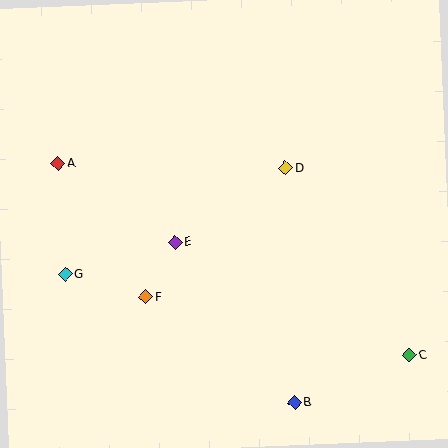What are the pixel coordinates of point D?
Point D is at (286, 168).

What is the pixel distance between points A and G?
The distance between A and G is 111 pixels.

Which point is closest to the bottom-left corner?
Point G is closest to the bottom-left corner.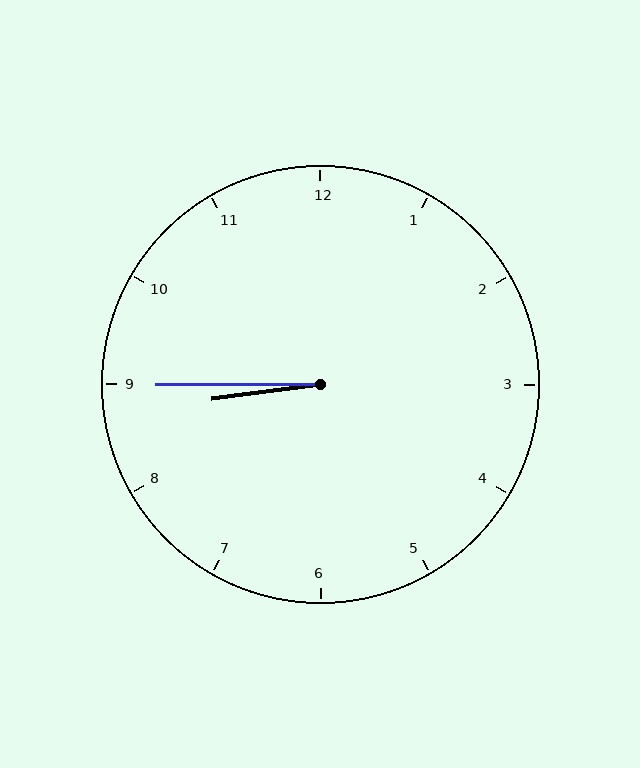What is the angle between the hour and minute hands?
Approximately 8 degrees.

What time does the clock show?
8:45.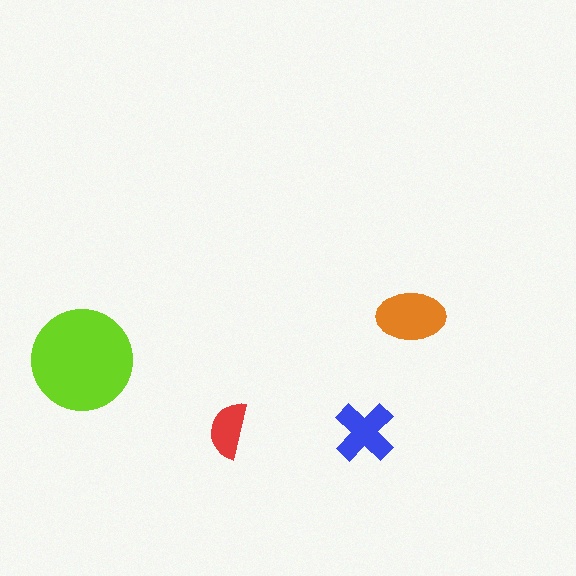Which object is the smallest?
The red semicircle.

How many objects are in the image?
There are 4 objects in the image.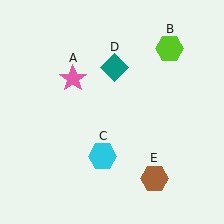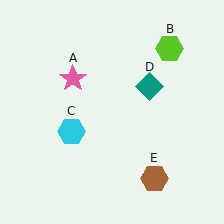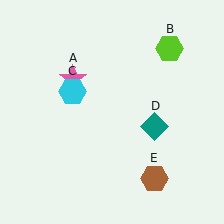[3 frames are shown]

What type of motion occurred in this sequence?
The cyan hexagon (object C), teal diamond (object D) rotated clockwise around the center of the scene.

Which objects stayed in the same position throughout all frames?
Pink star (object A) and lime hexagon (object B) and brown hexagon (object E) remained stationary.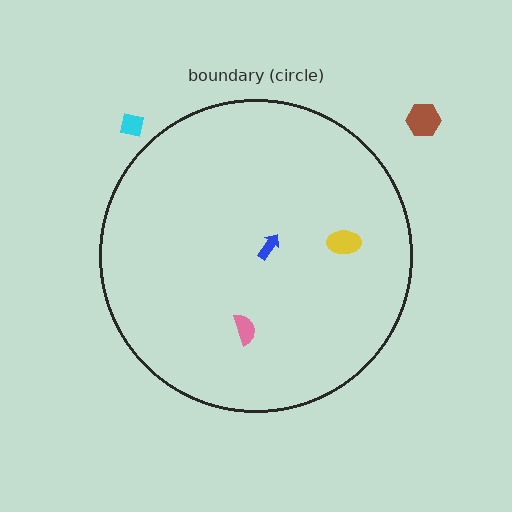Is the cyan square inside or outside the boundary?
Outside.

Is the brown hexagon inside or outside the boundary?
Outside.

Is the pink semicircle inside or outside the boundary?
Inside.